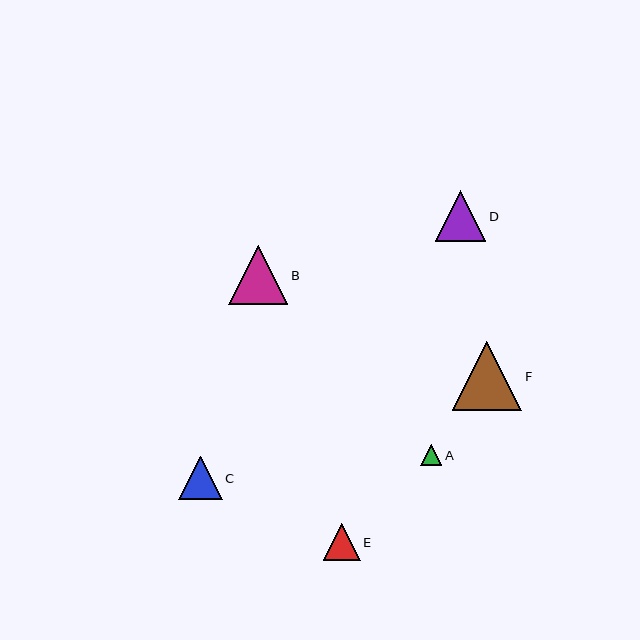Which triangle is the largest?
Triangle F is the largest with a size of approximately 69 pixels.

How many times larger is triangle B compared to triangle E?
Triangle B is approximately 1.6 times the size of triangle E.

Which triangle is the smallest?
Triangle A is the smallest with a size of approximately 21 pixels.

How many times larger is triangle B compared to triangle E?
Triangle B is approximately 1.6 times the size of triangle E.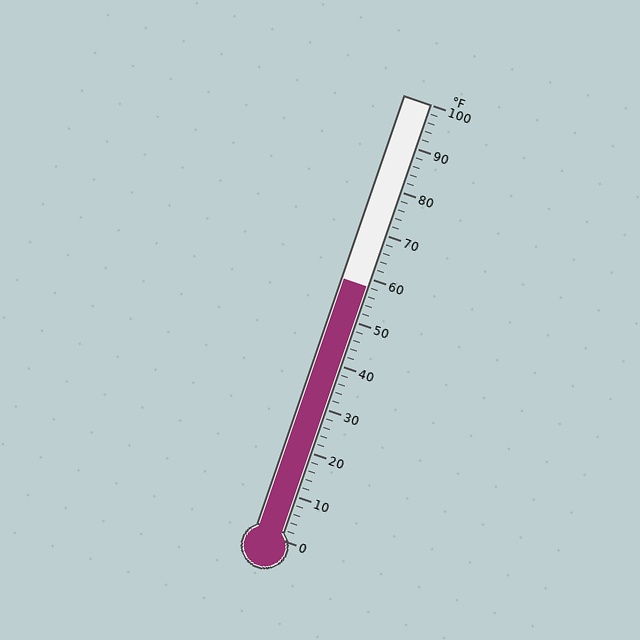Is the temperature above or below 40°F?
The temperature is above 40°F.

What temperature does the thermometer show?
The thermometer shows approximately 58°F.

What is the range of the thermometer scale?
The thermometer scale ranges from 0°F to 100°F.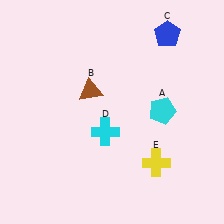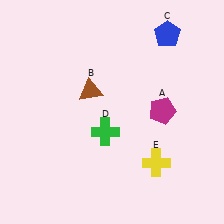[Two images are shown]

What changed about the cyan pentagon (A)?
In Image 1, A is cyan. In Image 2, it changed to magenta.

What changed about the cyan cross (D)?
In Image 1, D is cyan. In Image 2, it changed to green.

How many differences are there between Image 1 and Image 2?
There are 2 differences between the two images.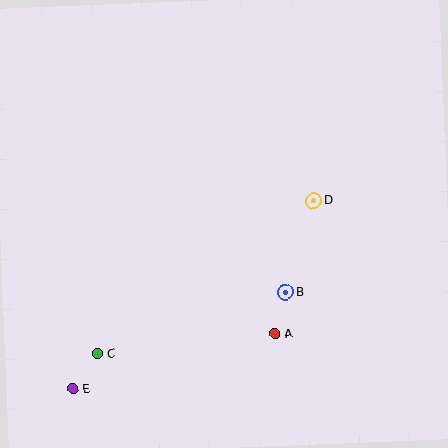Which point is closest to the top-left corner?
Point C is closest to the top-left corner.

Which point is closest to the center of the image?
Point B at (286, 292) is closest to the center.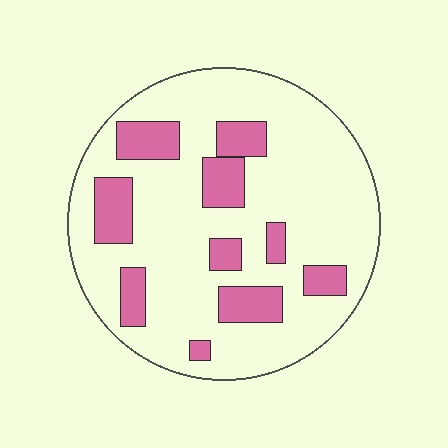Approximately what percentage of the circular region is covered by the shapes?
Approximately 20%.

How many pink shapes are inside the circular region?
10.